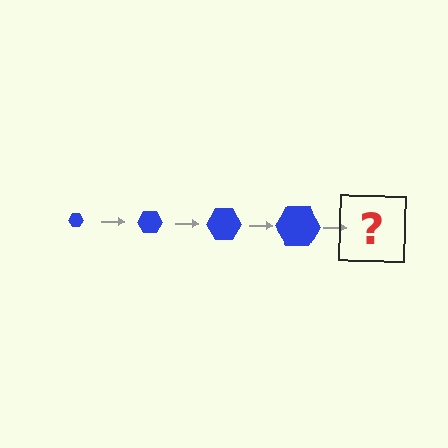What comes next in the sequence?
The next element should be a blue hexagon, larger than the previous one.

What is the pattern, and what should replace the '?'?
The pattern is that the hexagon gets progressively larger each step. The '?' should be a blue hexagon, larger than the previous one.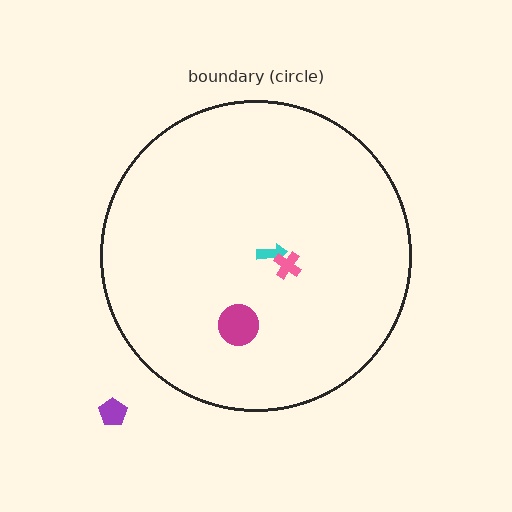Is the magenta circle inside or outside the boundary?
Inside.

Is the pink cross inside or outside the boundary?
Inside.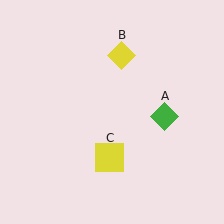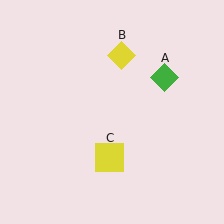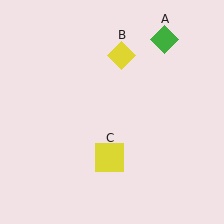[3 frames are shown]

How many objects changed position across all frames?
1 object changed position: green diamond (object A).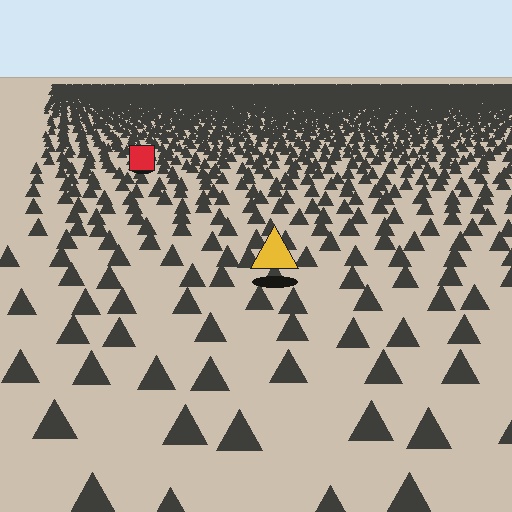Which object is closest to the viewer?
The yellow triangle is closest. The texture marks near it are larger and more spread out.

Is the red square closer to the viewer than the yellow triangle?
No. The yellow triangle is closer — you can tell from the texture gradient: the ground texture is coarser near it.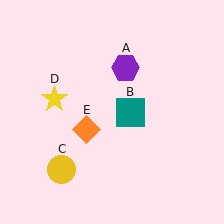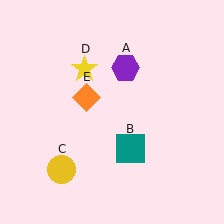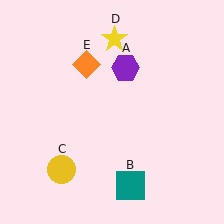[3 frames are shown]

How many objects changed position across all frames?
3 objects changed position: teal square (object B), yellow star (object D), orange diamond (object E).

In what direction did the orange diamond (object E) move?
The orange diamond (object E) moved up.